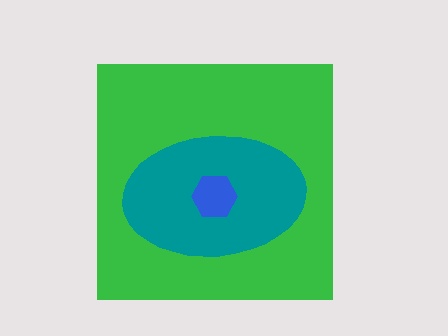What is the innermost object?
The blue hexagon.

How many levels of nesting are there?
3.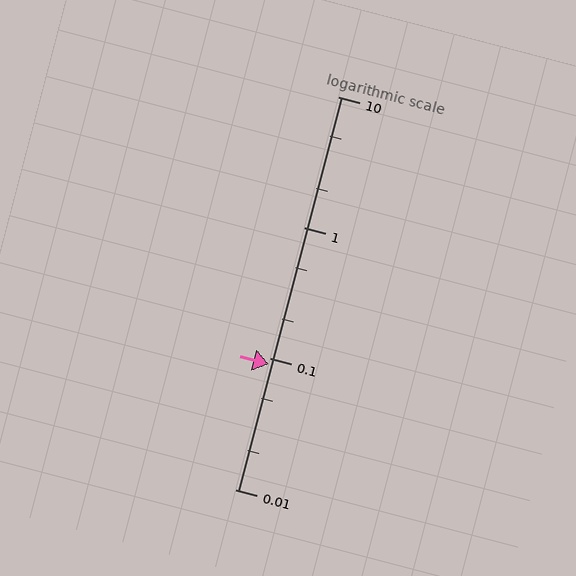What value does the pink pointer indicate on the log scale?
The pointer indicates approximately 0.091.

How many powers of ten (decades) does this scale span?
The scale spans 3 decades, from 0.01 to 10.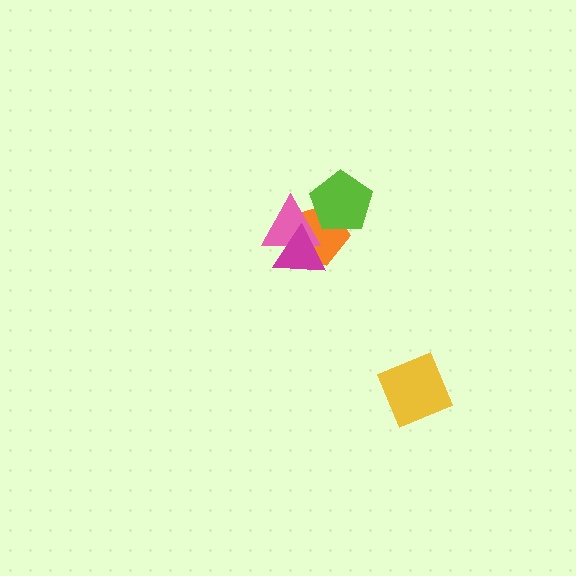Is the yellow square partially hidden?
No, no other shape covers it.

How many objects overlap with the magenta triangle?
2 objects overlap with the magenta triangle.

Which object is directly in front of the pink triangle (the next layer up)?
The lime pentagon is directly in front of the pink triangle.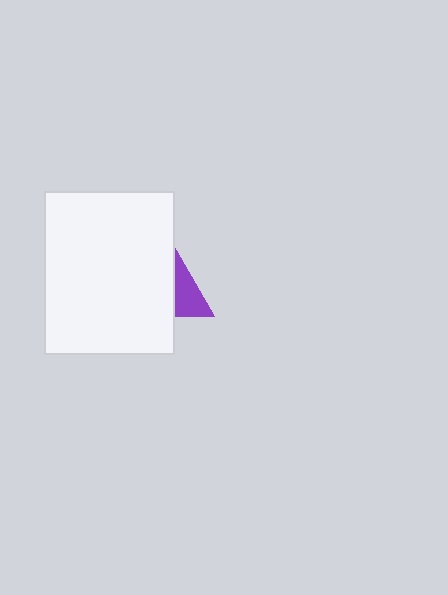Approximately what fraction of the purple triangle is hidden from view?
Roughly 68% of the purple triangle is hidden behind the white rectangle.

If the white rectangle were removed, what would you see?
You would see the complete purple triangle.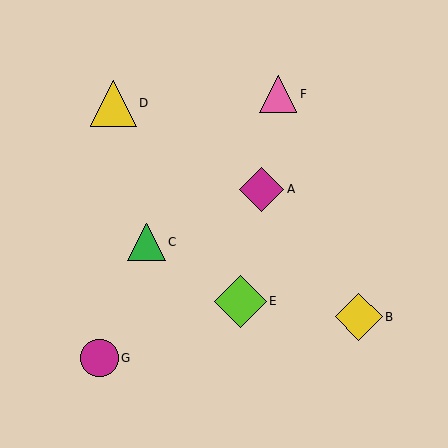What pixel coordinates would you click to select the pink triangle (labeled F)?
Click at (278, 94) to select the pink triangle F.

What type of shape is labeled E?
Shape E is a lime diamond.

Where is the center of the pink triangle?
The center of the pink triangle is at (278, 94).